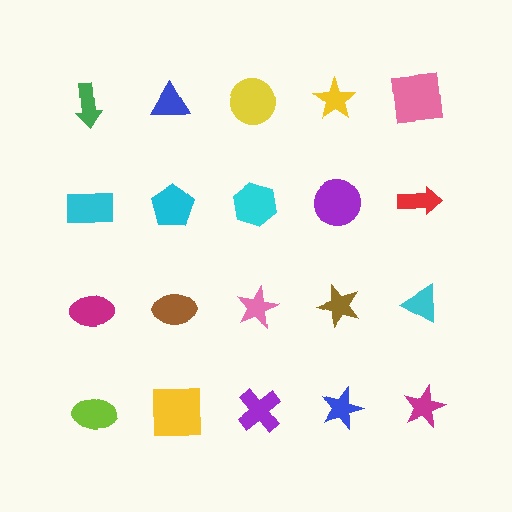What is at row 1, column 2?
A blue triangle.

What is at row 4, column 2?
A yellow square.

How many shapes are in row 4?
5 shapes.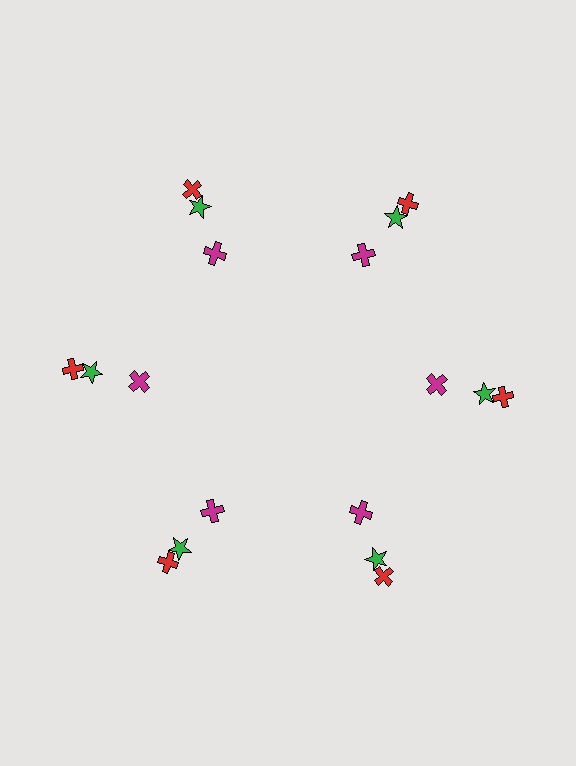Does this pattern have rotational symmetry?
Yes, this pattern has 6-fold rotational symmetry. It looks the same after rotating 60 degrees around the center.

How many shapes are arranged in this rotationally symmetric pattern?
There are 18 shapes, arranged in 6 groups of 3.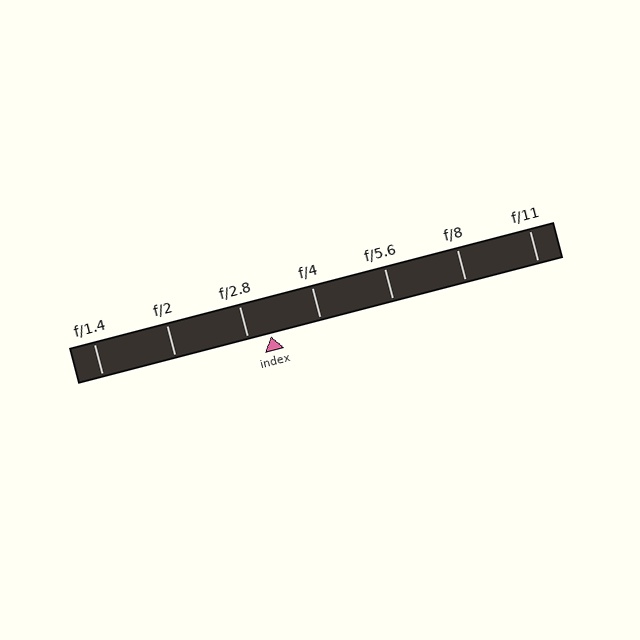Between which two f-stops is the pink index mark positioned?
The index mark is between f/2.8 and f/4.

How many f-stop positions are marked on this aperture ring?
There are 7 f-stop positions marked.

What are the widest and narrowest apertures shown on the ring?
The widest aperture shown is f/1.4 and the narrowest is f/11.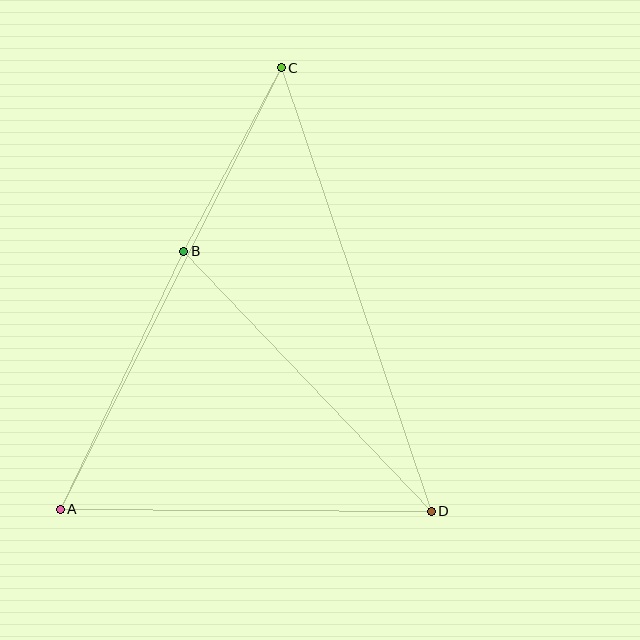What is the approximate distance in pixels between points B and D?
The distance between B and D is approximately 359 pixels.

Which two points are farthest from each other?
Points A and C are farthest from each other.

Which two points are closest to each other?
Points B and C are closest to each other.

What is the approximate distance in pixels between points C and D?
The distance between C and D is approximately 468 pixels.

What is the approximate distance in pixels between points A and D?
The distance between A and D is approximately 371 pixels.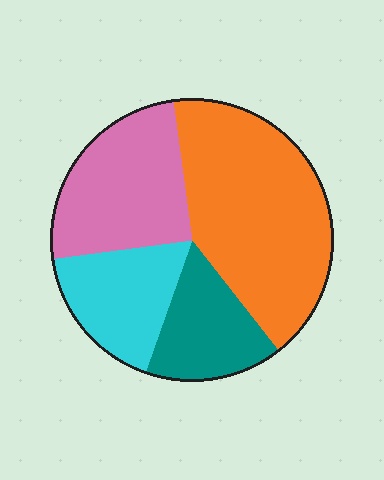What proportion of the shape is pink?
Pink covers 25% of the shape.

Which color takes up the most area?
Orange, at roughly 40%.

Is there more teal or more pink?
Pink.